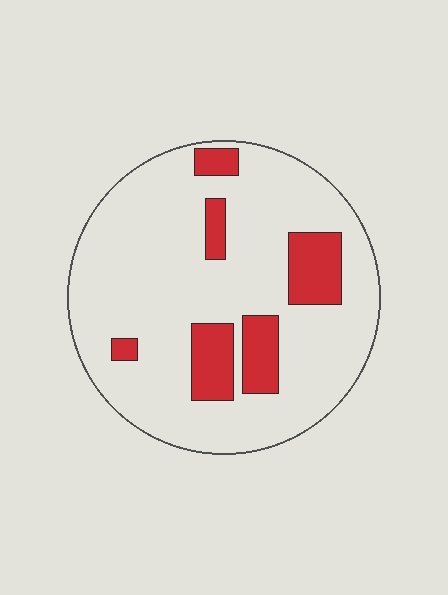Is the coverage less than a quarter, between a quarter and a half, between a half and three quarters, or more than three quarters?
Less than a quarter.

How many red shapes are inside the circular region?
6.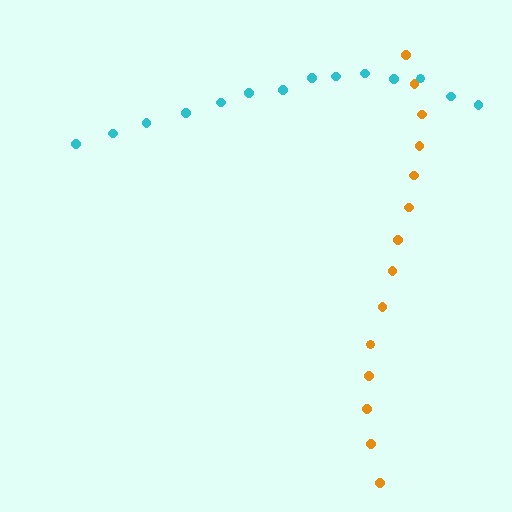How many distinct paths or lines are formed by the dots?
There are 2 distinct paths.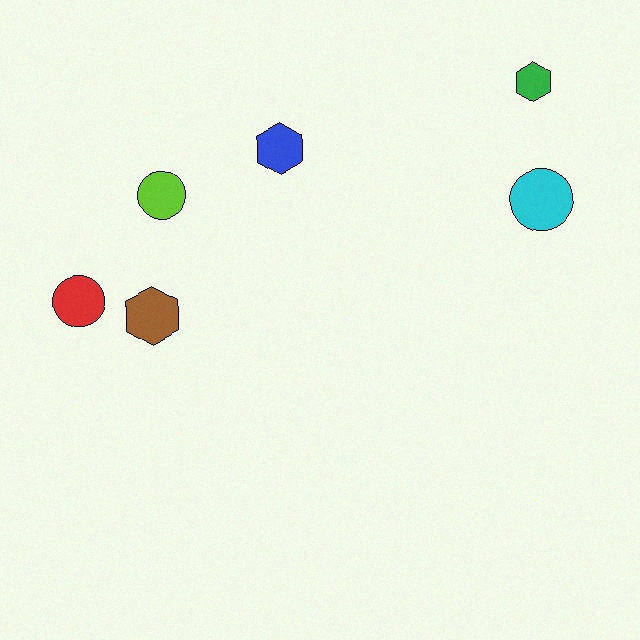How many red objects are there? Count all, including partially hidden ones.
There is 1 red object.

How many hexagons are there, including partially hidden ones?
There are 3 hexagons.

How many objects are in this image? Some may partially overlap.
There are 6 objects.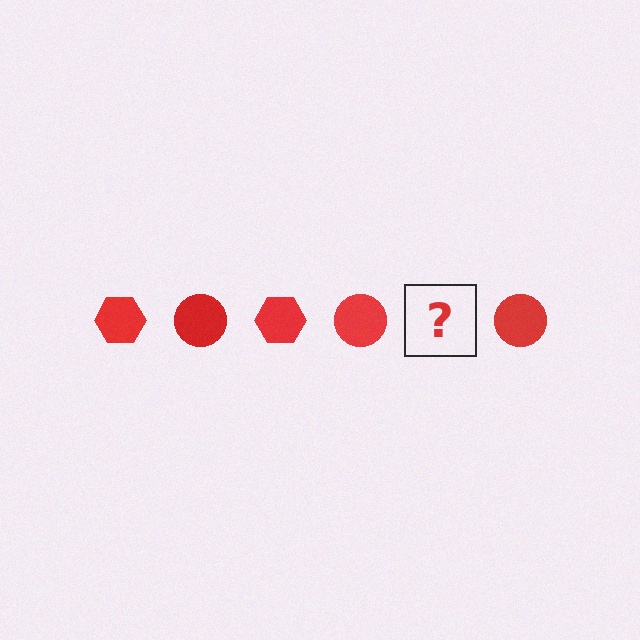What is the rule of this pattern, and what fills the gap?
The rule is that the pattern cycles through hexagon, circle shapes in red. The gap should be filled with a red hexagon.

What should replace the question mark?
The question mark should be replaced with a red hexagon.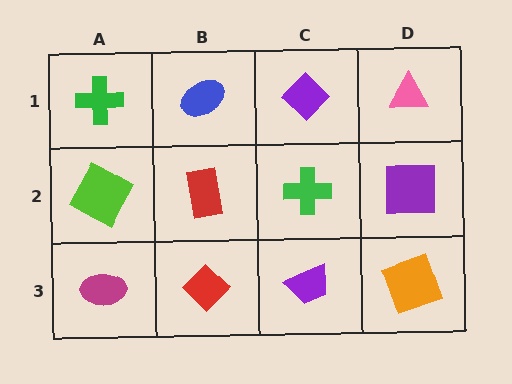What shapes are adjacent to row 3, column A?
A lime square (row 2, column A), a red diamond (row 3, column B).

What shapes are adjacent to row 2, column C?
A purple diamond (row 1, column C), a purple trapezoid (row 3, column C), a red rectangle (row 2, column B), a purple square (row 2, column D).